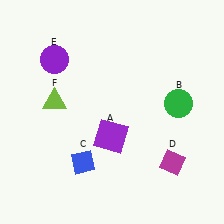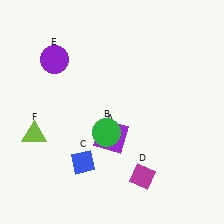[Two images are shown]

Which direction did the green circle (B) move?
The green circle (B) moved left.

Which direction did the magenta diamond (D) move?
The magenta diamond (D) moved left.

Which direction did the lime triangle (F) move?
The lime triangle (F) moved down.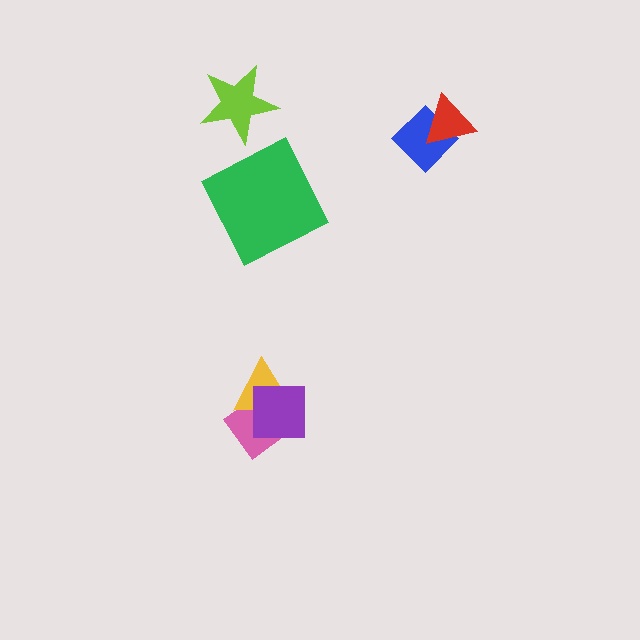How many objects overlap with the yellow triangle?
2 objects overlap with the yellow triangle.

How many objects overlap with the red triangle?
1 object overlaps with the red triangle.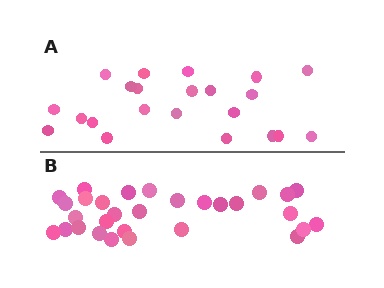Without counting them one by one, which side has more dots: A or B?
Region B (the bottom region) has more dots.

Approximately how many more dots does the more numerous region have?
Region B has roughly 8 or so more dots than region A.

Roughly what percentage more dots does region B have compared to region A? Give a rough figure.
About 35% more.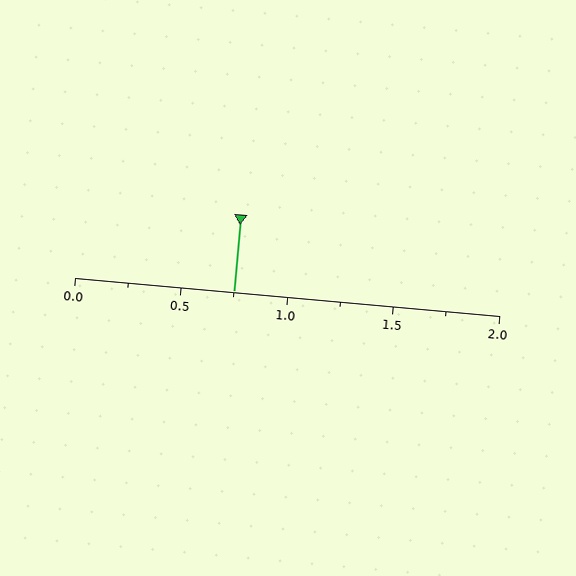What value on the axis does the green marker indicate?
The marker indicates approximately 0.75.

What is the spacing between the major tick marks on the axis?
The major ticks are spaced 0.5 apart.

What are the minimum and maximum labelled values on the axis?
The axis runs from 0.0 to 2.0.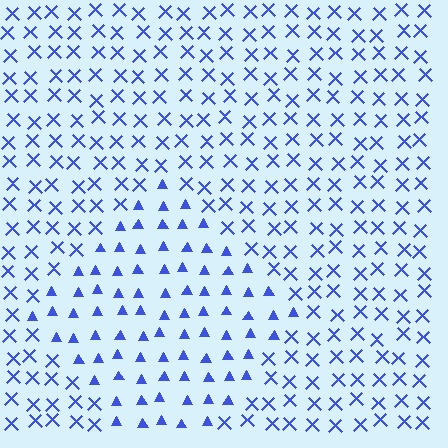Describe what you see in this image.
The image is filled with small blue elements arranged in a uniform grid. A diamond-shaped region contains triangles, while the surrounding area contains X marks. The boundary is defined purely by the change in element shape.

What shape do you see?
I see a diamond.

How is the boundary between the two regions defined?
The boundary is defined by a change in element shape: triangles inside vs. X marks outside. All elements share the same color and spacing.